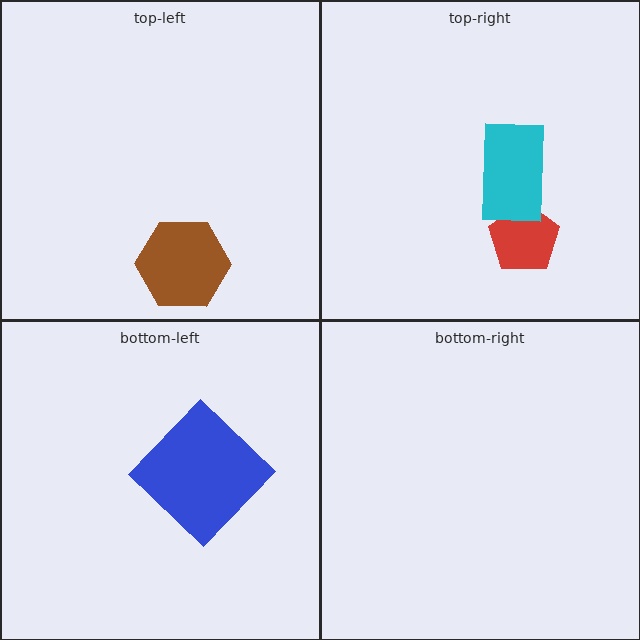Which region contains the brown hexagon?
The top-left region.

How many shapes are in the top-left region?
1.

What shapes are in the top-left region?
The brown hexagon.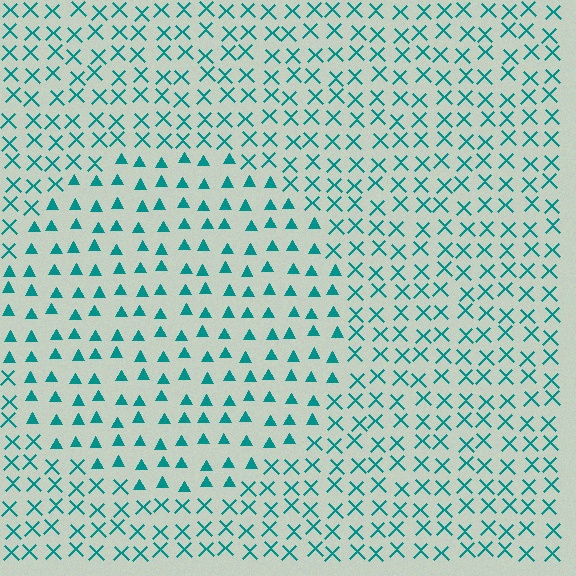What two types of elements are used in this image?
The image uses triangles inside the circle region and X marks outside it.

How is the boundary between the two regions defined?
The boundary is defined by a change in element shape: triangles inside vs. X marks outside. All elements share the same color and spacing.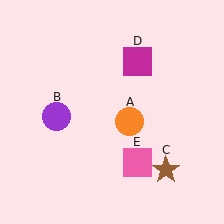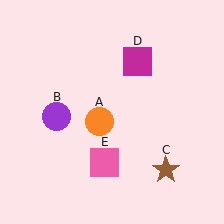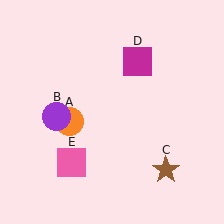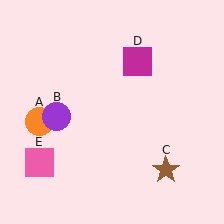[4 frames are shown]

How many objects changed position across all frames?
2 objects changed position: orange circle (object A), pink square (object E).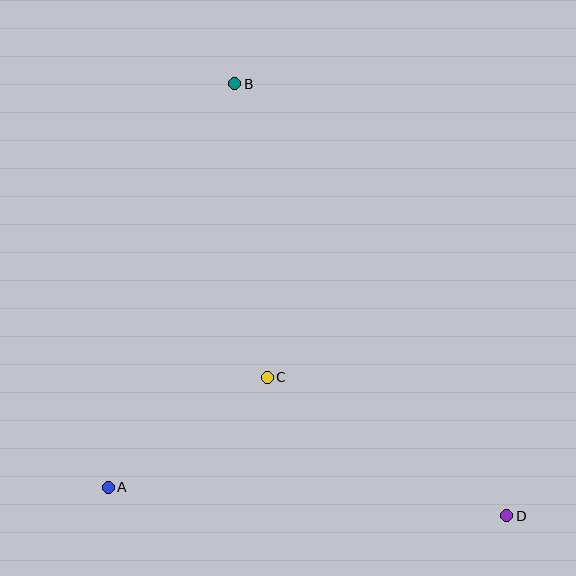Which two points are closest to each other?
Points A and C are closest to each other.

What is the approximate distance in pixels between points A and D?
The distance between A and D is approximately 400 pixels.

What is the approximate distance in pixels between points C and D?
The distance between C and D is approximately 277 pixels.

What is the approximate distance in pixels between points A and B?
The distance between A and B is approximately 423 pixels.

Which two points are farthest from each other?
Points B and D are farthest from each other.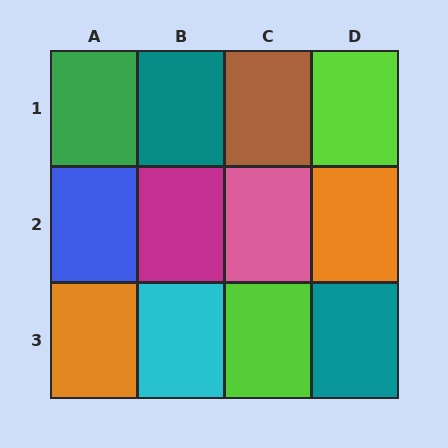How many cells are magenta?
1 cell is magenta.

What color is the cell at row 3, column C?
Lime.